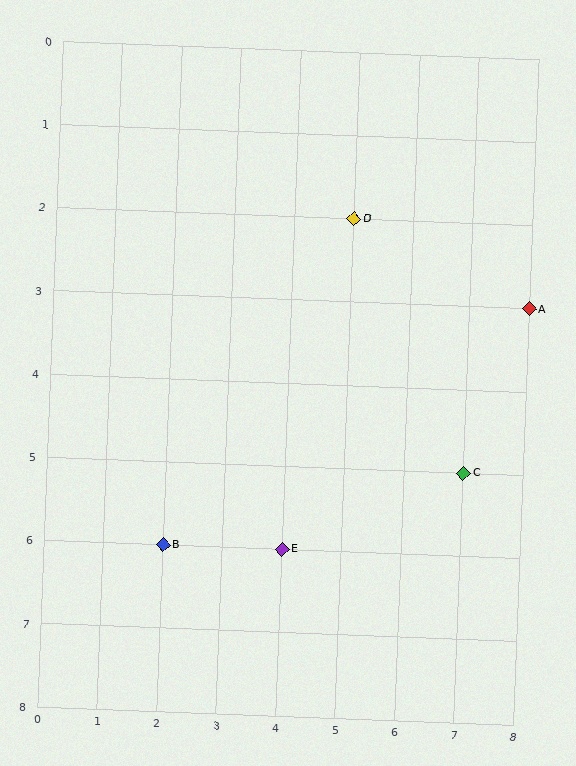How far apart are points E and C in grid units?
Points E and C are 3 columns and 1 row apart (about 3.2 grid units diagonally).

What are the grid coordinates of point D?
Point D is at grid coordinates (5, 2).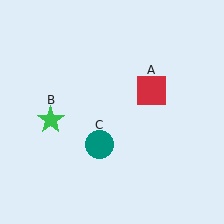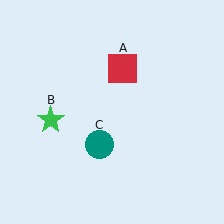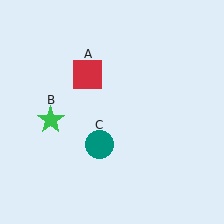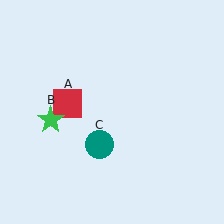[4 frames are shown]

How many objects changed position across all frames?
1 object changed position: red square (object A).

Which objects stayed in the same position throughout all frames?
Green star (object B) and teal circle (object C) remained stationary.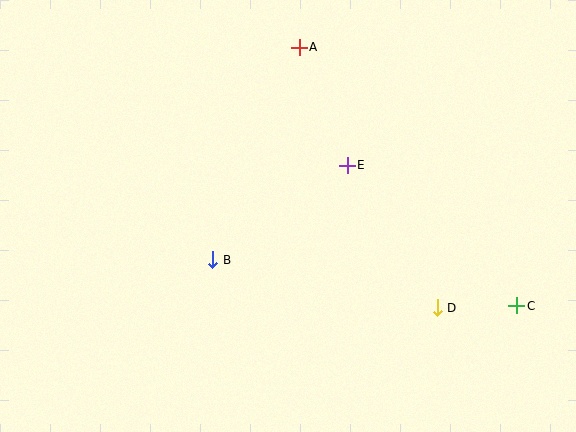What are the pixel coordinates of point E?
Point E is at (347, 165).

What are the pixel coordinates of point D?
Point D is at (437, 308).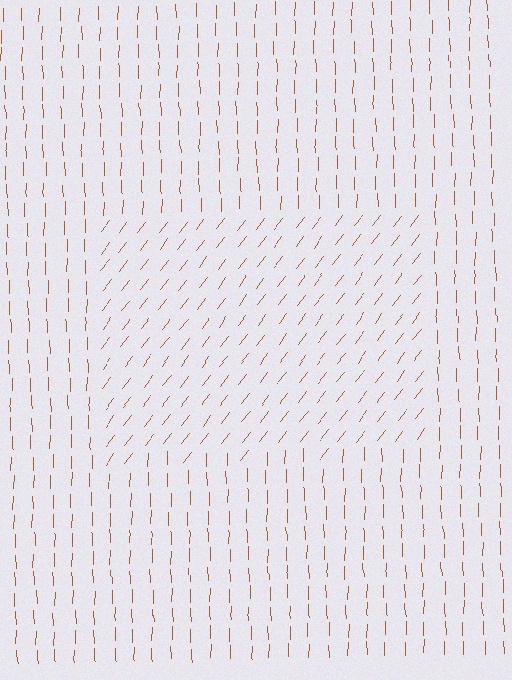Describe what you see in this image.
The image is filled with small brown line segments. A rectangle region in the image has lines oriented differently from the surrounding lines, creating a visible texture boundary.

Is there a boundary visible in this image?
Yes, there is a texture boundary formed by a change in line orientation.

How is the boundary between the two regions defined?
The boundary is defined purely by a change in line orientation (approximately 37 degrees difference). All lines are the same color and thickness.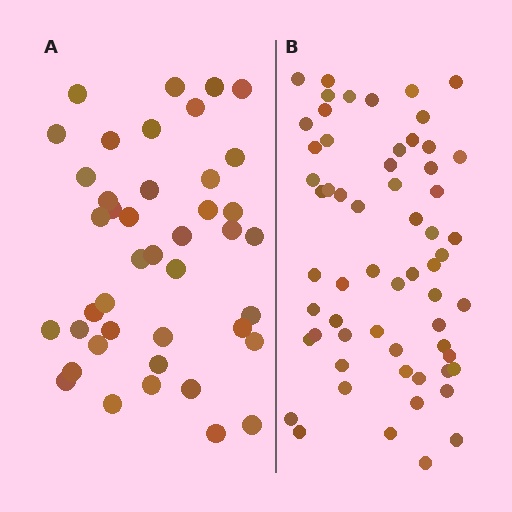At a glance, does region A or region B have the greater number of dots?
Region B (the right region) has more dots.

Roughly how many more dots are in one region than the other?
Region B has approximately 20 more dots than region A.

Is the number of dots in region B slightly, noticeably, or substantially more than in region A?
Region B has noticeably more, but not dramatically so. The ratio is roughly 1.4 to 1.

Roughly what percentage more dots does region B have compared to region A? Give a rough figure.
About 45% more.